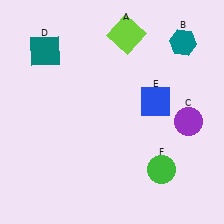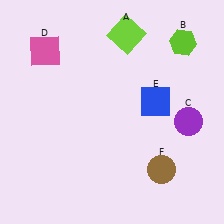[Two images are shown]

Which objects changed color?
B changed from teal to lime. D changed from teal to pink. F changed from green to brown.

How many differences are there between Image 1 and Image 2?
There are 3 differences between the two images.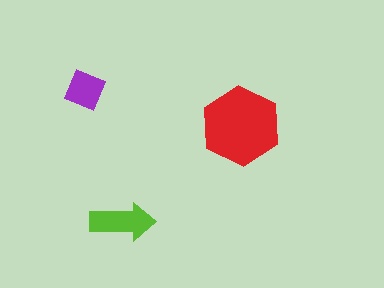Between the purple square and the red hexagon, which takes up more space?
The red hexagon.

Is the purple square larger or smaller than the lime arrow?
Smaller.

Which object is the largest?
The red hexagon.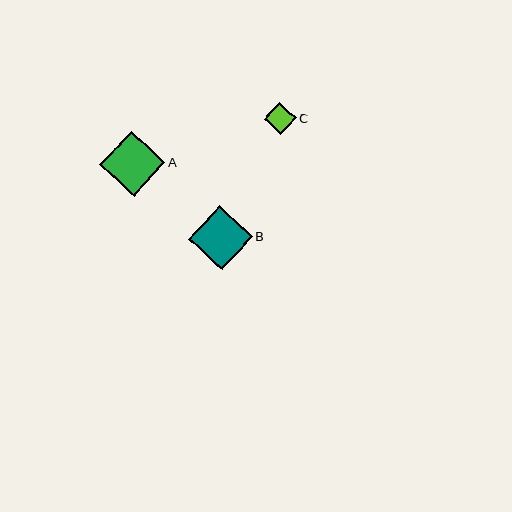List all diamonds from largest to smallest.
From largest to smallest: A, B, C.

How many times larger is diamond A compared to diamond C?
Diamond A is approximately 2.1 times the size of diamond C.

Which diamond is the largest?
Diamond A is the largest with a size of approximately 65 pixels.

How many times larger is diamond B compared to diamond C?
Diamond B is approximately 2.0 times the size of diamond C.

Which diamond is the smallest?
Diamond C is the smallest with a size of approximately 32 pixels.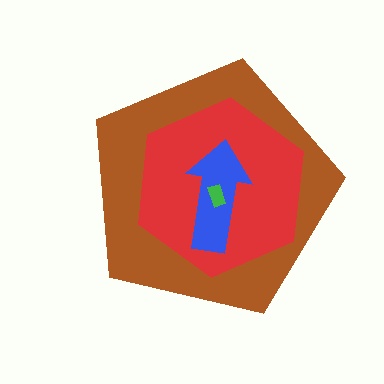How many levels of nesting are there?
4.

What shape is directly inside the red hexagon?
The blue arrow.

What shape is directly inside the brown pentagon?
The red hexagon.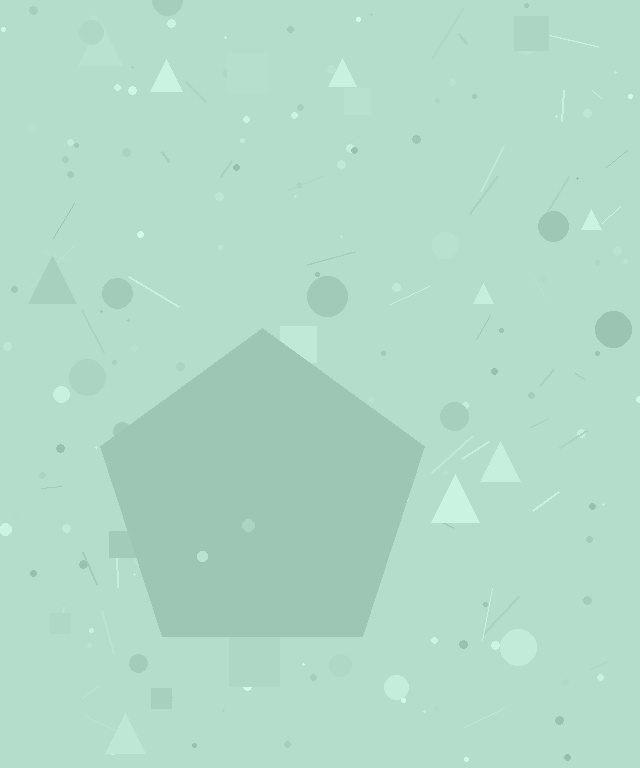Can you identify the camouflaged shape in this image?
The camouflaged shape is a pentagon.